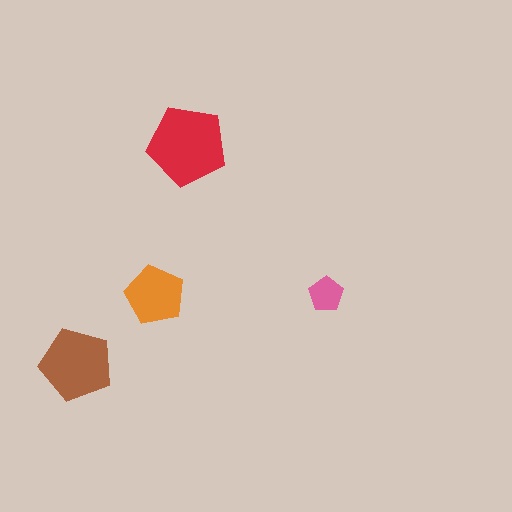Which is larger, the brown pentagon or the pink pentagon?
The brown one.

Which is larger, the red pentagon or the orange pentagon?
The red one.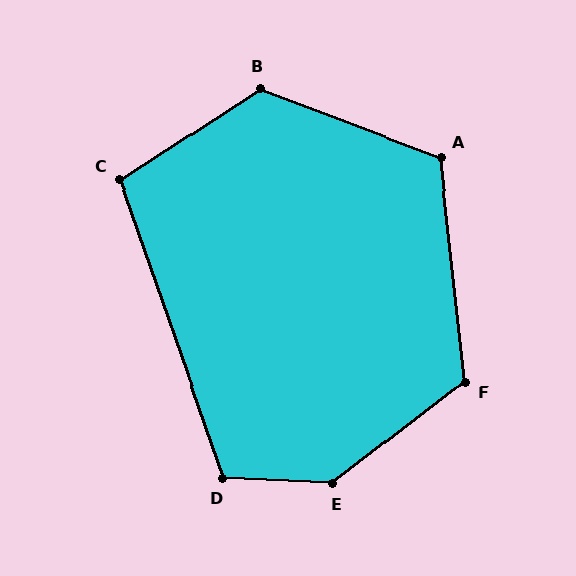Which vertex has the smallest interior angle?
C, at approximately 103 degrees.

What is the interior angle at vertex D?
Approximately 112 degrees (obtuse).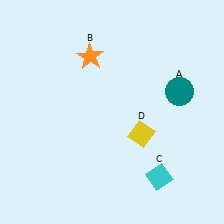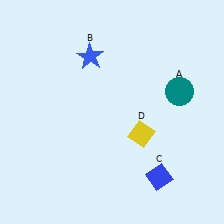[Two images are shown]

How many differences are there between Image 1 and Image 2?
There are 2 differences between the two images.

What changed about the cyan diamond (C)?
In Image 1, C is cyan. In Image 2, it changed to blue.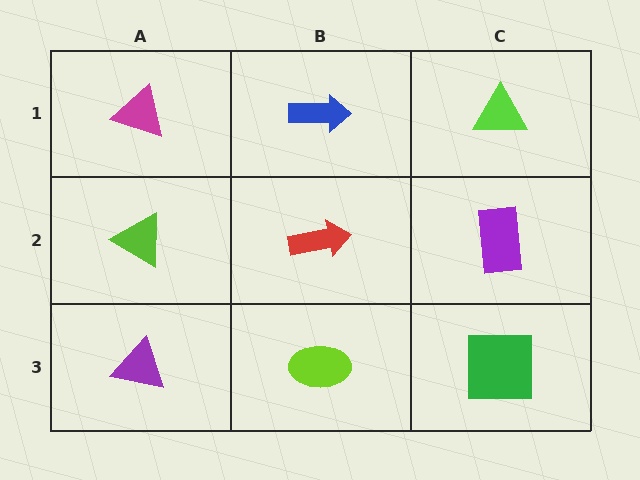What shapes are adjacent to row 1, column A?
A lime triangle (row 2, column A), a blue arrow (row 1, column B).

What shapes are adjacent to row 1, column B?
A red arrow (row 2, column B), a magenta triangle (row 1, column A), a lime triangle (row 1, column C).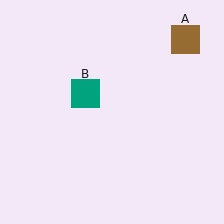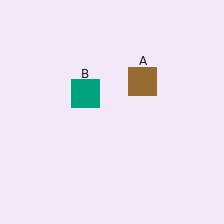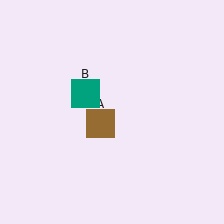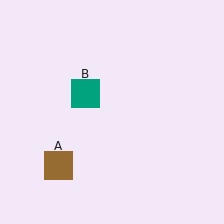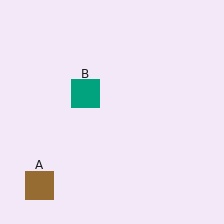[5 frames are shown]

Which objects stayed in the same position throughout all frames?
Teal square (object B) remained stationary.